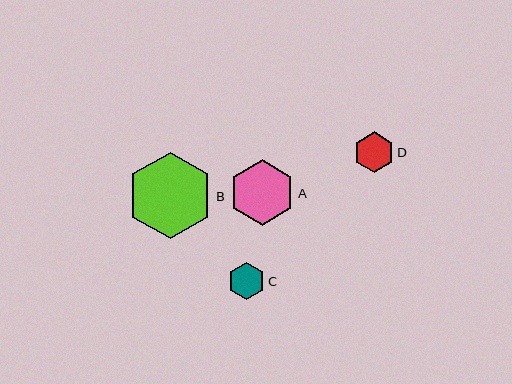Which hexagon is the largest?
Hexagon B is the largest with a size of approximately 86 pixels.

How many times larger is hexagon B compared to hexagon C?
Hexagon B is approximately 2.4 times the size of hexagon C.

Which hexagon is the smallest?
Hexagon C is the smallest with a size of approximately 37 pixels.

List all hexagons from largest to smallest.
From largest to smallest: B, A, D, C.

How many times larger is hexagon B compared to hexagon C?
Hexagon B is approximately 2.4 times the size of hexagon C.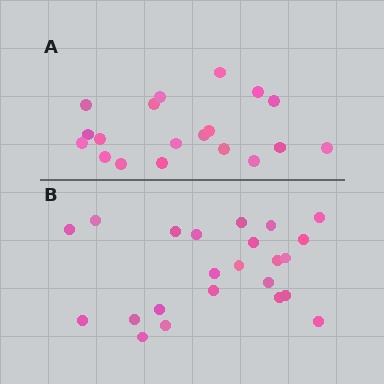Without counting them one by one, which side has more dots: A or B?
Region B (the bottom region) has more dots.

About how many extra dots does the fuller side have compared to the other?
Region B has about 4 more dots than region A.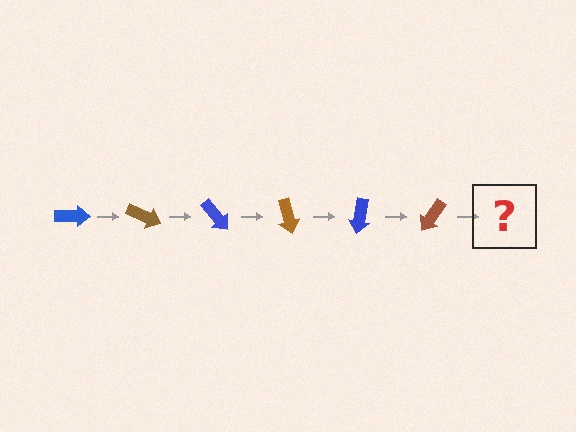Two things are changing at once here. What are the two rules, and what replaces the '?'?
The two rules are that it rotates 25 degrees each step and the color cycles through blue and brown. The '?' should be a blue arrow, rotated 150 degrees from the start.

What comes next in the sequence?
The next element should be a blue arrow, rotated 150 degrees from the start.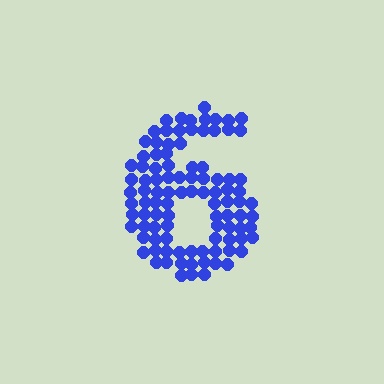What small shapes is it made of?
It is made of small circles.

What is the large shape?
The large shape is the digit 6.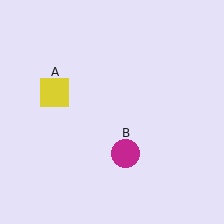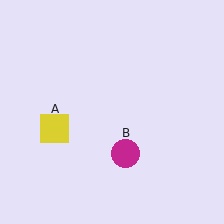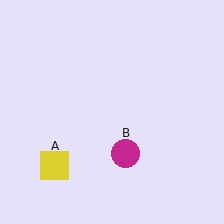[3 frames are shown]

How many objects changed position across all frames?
1 object changed position: yellow square (object A).